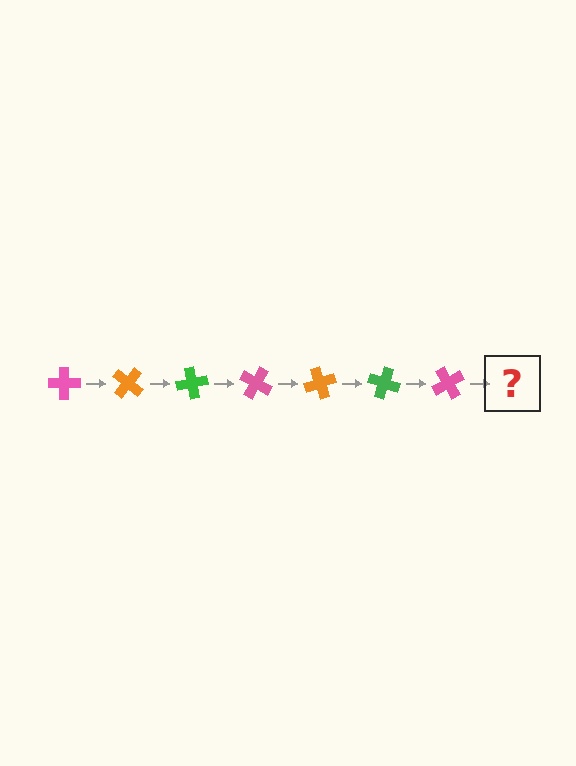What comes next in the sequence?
The next element should be an orange cross, rotated 280 degrees from the start.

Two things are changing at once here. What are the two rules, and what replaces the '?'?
The two rules are that it rotates 40 degrees each step and the color cycles through pink, orange, and green. The '?' should be an orange cross, rotated 280 degrees from the start.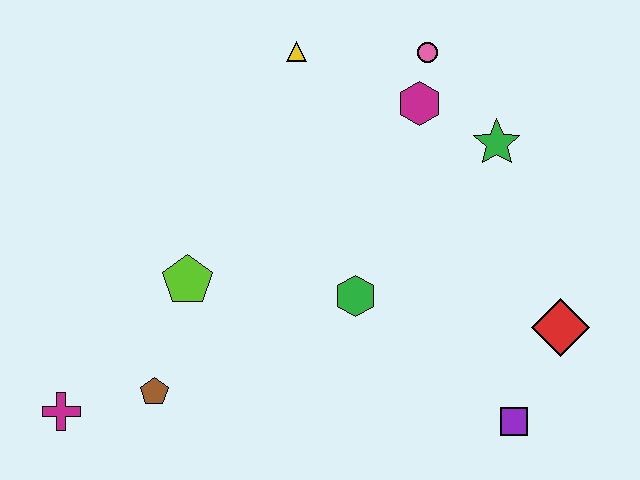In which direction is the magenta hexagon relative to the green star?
The magenta hexagon is to the left of the green star.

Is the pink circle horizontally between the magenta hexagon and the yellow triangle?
No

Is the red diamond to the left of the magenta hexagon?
No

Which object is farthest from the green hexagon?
The magenta cross is farthest from the green hexagon.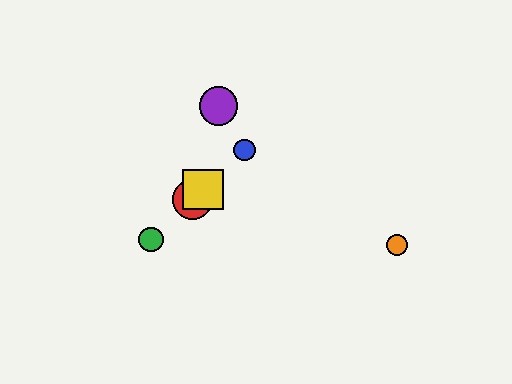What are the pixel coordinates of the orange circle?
The orange circle is at (397, 245).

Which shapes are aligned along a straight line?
The red circle, the blue circle, the green circle, the yellow square are aligned along a straight line.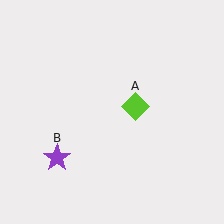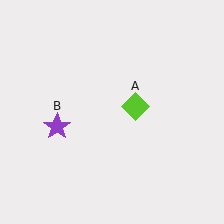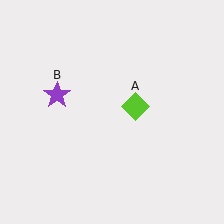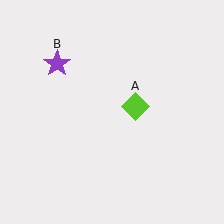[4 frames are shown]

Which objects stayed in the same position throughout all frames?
Lime diamond (object A) remained stationary.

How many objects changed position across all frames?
1 object changed position: purple star (object B).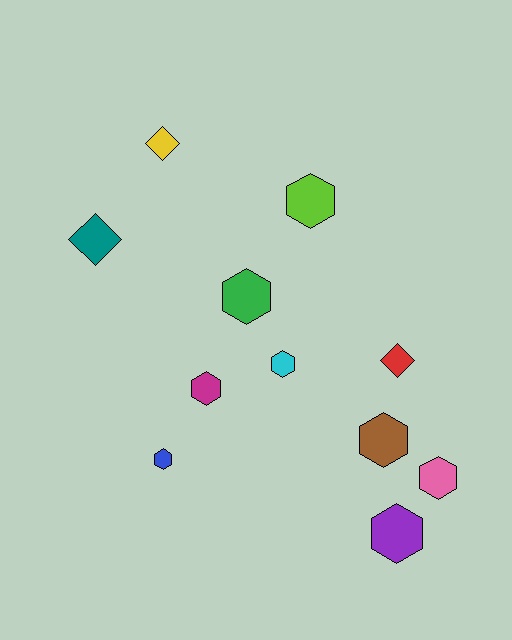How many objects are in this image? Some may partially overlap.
There are 11 objects.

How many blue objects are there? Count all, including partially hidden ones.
There is 1 blue object.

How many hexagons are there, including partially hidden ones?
There are 8 hexagons.